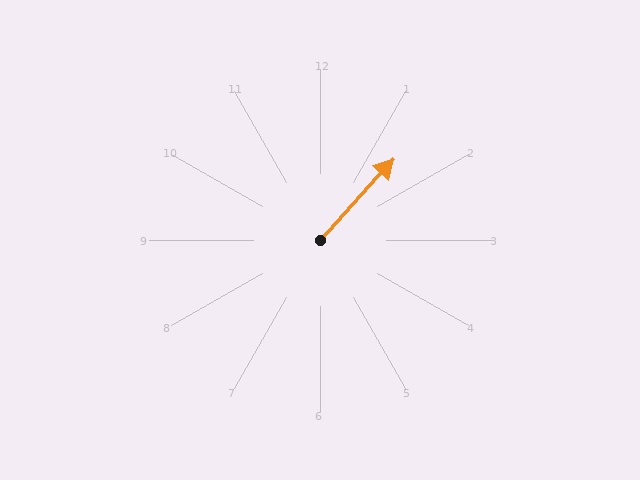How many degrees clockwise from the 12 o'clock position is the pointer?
Approximately 42 degrees.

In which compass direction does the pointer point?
Northeast.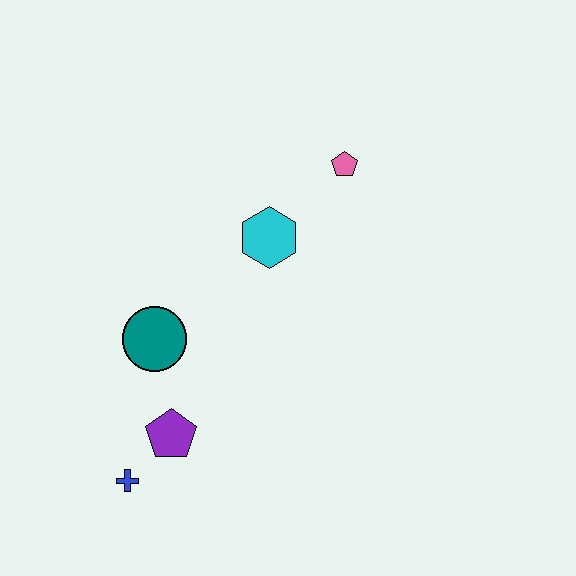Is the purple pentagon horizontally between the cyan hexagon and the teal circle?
Yes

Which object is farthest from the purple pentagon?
The pink pentagon is farthest from the purple pentagon.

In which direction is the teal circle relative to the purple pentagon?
The teal circle is above the purple pentagon.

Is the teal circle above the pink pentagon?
No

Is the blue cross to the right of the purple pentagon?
No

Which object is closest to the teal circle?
The purple pentagon is closest to the teal circle.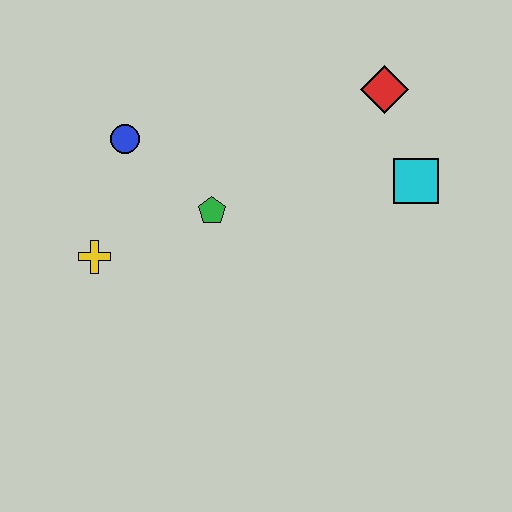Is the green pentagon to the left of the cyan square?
Yes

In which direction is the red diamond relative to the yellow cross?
The red diamond is to the right of the yellow cross.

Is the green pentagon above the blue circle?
No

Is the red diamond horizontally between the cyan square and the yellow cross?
Yes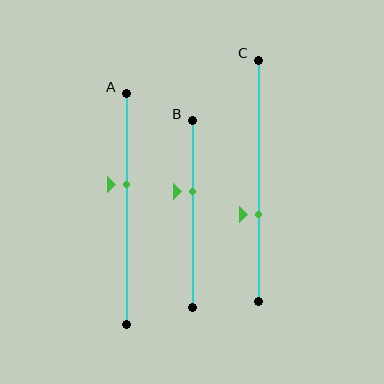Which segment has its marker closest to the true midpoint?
Segment A has its marker closest to the true midpoint.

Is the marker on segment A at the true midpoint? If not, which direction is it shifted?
No, the marker on segment A is shifted upward by about 11% of the segment length.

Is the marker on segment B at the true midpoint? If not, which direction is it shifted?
No, the marker on segment B is shifted upward by about 12% of the segment length.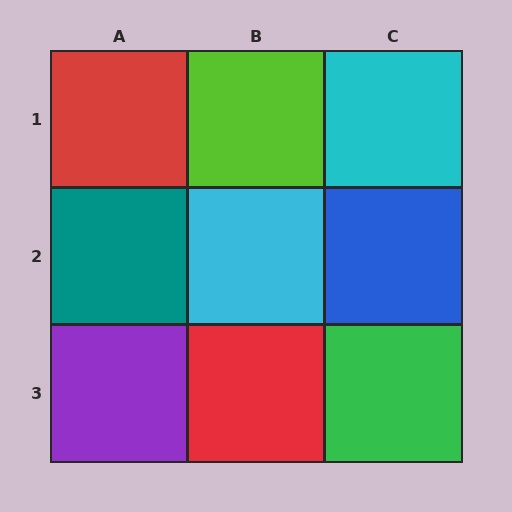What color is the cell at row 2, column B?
Cyan.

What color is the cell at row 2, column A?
Teal.